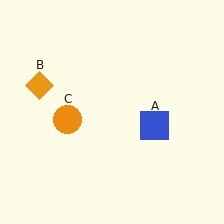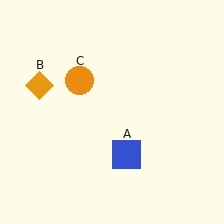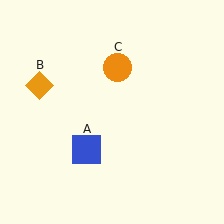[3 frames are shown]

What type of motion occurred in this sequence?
The blue square (object A), orange circle (object C) rotated clockwise around the center of the scene.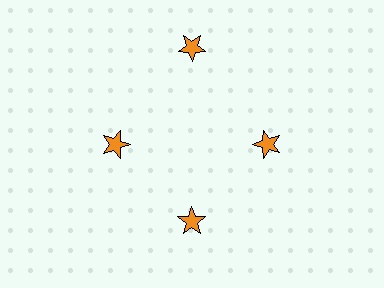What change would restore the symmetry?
The symmetry would be restored by moving it inward, back onto the ring so that all 4 stars sit at equal angles and equal distance from the center.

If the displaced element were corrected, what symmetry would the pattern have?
It would have 4-fold rotational symmetry — the pattern would map onto itself every 90 degrees.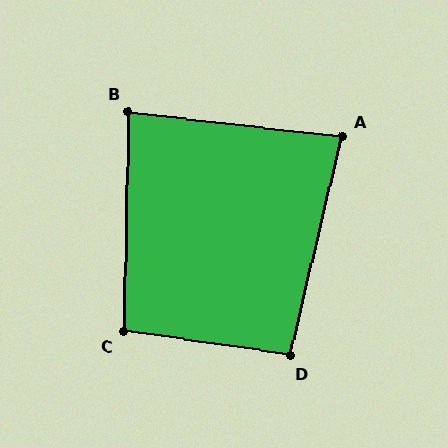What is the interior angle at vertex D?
Approximately 95 degrees (obtuse).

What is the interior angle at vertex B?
Approximately 85 degrees (acute).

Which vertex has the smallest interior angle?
A, at approximately 83 degrees.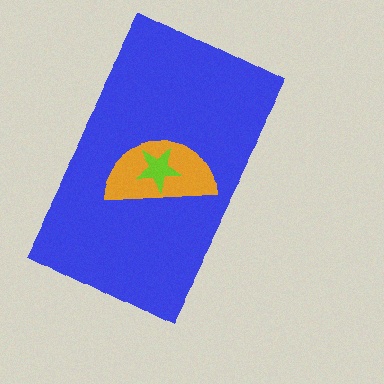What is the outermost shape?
The blue rectangle.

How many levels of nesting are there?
3.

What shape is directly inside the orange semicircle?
The lime star.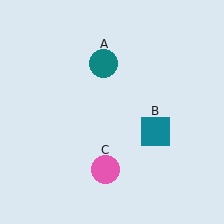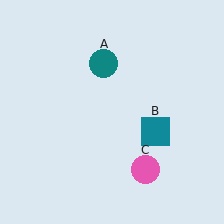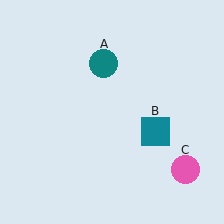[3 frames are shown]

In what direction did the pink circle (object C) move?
The pink circle (object C) moved right.